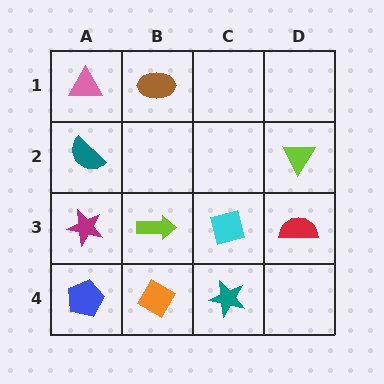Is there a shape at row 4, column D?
No, that cell is empty.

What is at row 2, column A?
A teal semicircle.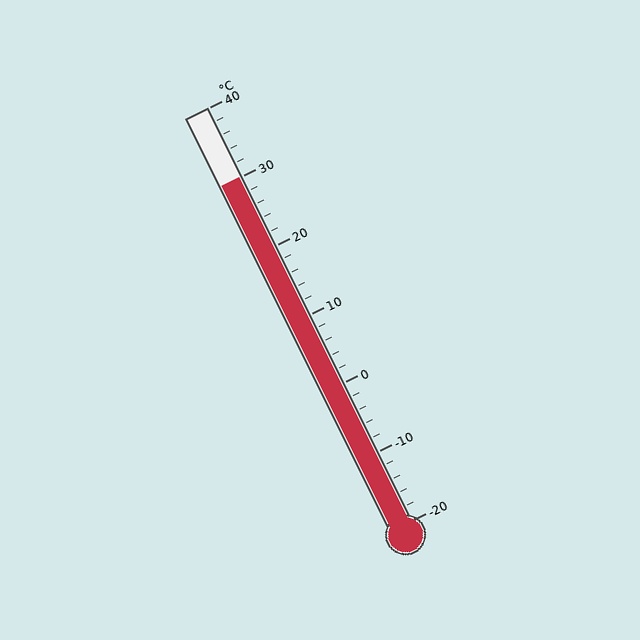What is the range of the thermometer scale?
The thermometer scale ranges from -20°C to 40°C.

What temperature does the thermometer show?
The thermometer shows approximately 30°C.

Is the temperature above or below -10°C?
The temperature is above -10°C.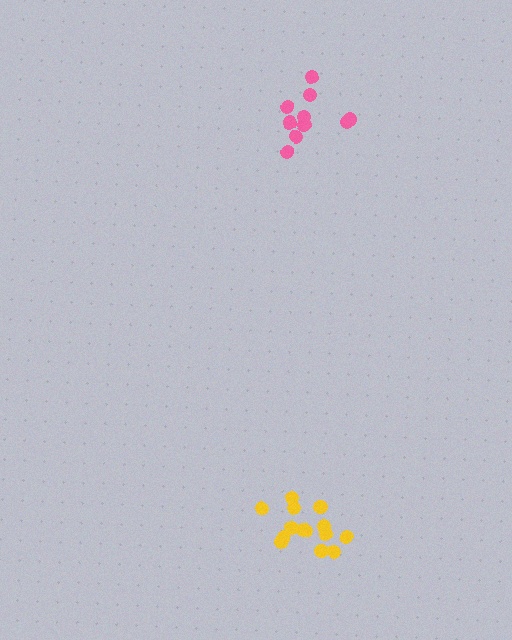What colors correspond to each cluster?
The clusters are colored: pink, yellow.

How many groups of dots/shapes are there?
There are 2 groups.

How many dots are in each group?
Group 1: 10 dots, Group 2: 14 dots (24 total).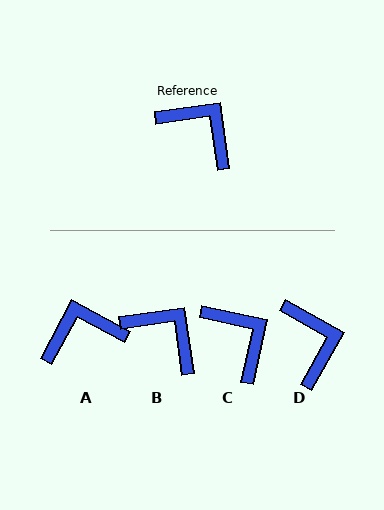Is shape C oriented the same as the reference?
No, it is off by about 20 degrees.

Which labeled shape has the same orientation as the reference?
B.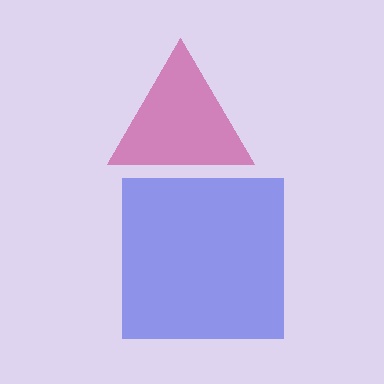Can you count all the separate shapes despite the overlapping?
Yes, there are 2 separate shapes.